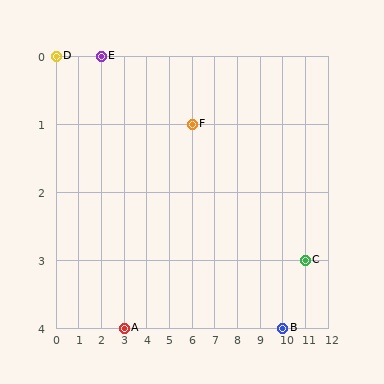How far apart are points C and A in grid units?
Points C and A are 8 columns and 1 row apart (about 8.1 grid units diagonally).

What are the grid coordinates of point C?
Point C is at grid coordinates (11, 3).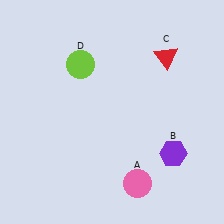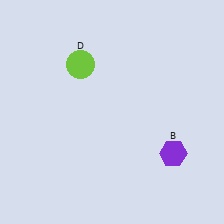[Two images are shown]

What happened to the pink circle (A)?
The pink circle (A) was removed in Image 2. It was in the bottom-right area of Image 1.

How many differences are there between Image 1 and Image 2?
There are 2 differences between the two images.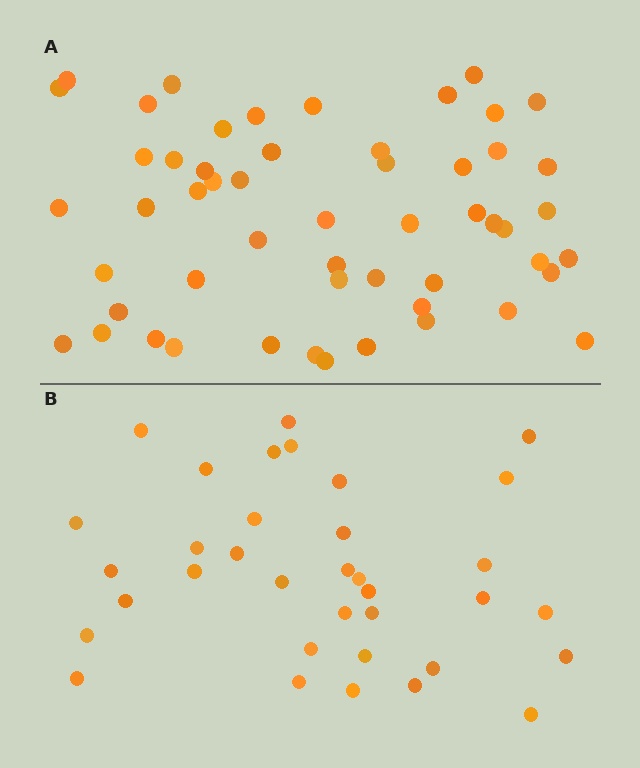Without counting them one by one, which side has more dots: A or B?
Region A (the top region) has more dots.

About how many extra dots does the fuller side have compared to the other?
Region A has approximately 20 more dots than region B.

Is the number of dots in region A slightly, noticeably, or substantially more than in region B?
Region A has substantially more. The ratio is roughly 1.5 to 1.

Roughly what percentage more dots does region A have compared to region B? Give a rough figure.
About 55% more.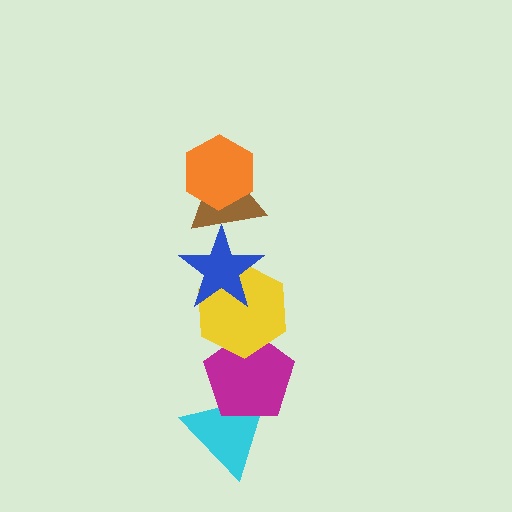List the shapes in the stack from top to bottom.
From top to bottom: the orange hexagon, the brown triangle, the blue star, the yellow hexagon, the magenta pentagon, the cyan triangle.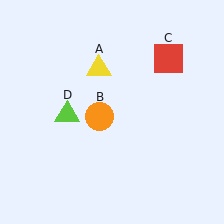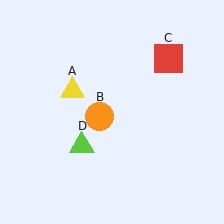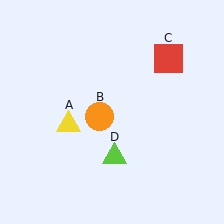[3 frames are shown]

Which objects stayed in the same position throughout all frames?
Orange circle (object B) and red square (object C) remained stationary.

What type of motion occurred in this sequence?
The yellow triangle (object A), lime triangle (object D) rotated counterclockwise around the center of the scene.